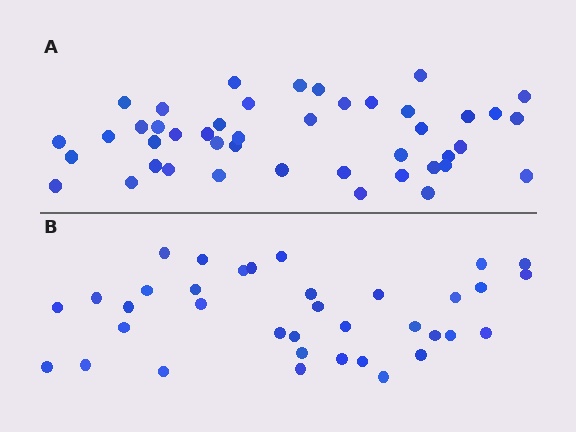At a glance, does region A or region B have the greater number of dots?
Region A (the top region) has more dots.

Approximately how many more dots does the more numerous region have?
Region A has roughly 8 or so more dots than region B.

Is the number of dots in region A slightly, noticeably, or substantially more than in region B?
Region A has only slightly more — the two regions are fairly close. The ratio is roughly 1.2 to 1.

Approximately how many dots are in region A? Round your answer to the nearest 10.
About 40 dots. (The exact count is 44, which rounds to 40.)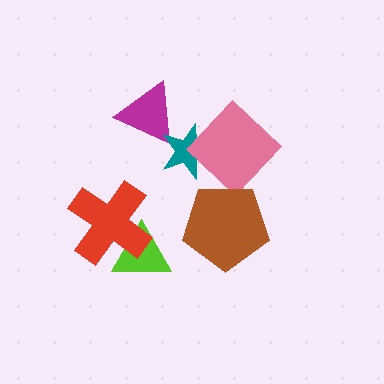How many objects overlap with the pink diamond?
2 objects overlap with the pink diamond.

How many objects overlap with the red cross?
1 object overlaps with the red cross.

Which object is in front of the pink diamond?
The brown pentagon is in front of the pink diamond.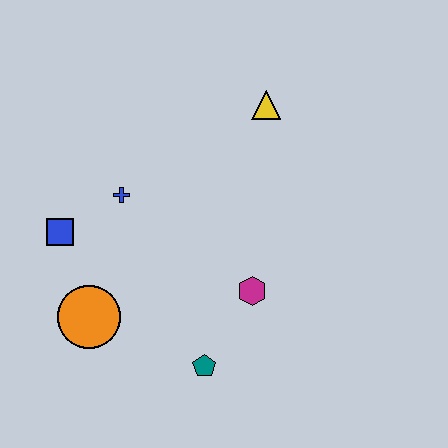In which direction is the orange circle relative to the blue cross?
The orange circle is below the blue cross.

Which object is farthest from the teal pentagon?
The yellow triangle is farthest from the teal pentagon.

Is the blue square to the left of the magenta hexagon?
Yes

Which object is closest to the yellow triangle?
The blue cross is closest to the yellow triangle.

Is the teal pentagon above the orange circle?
No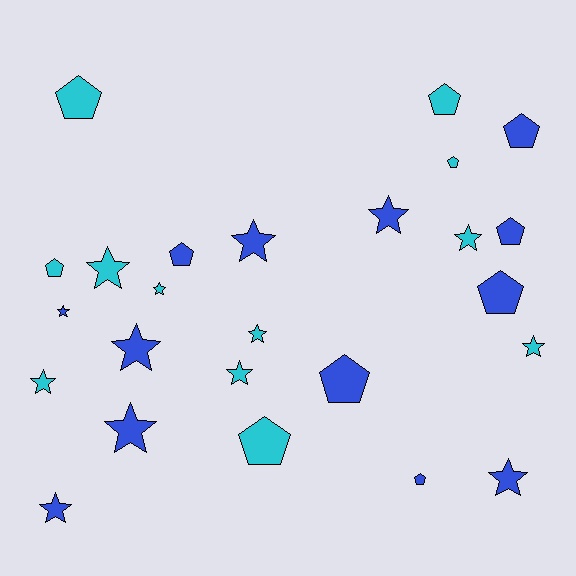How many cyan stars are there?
There are 7 cyan stars.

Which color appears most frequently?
Blue, with 13 objects.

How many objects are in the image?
There are 25 objects.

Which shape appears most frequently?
Star, with 14 objects.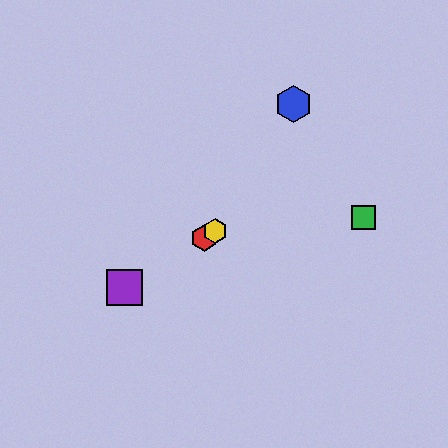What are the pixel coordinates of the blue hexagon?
The blue hexagon is at (293, 104).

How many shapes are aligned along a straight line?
3 shapes (the red hexagon, the yellow hexagon, the purple square) are aligned along a straight line.